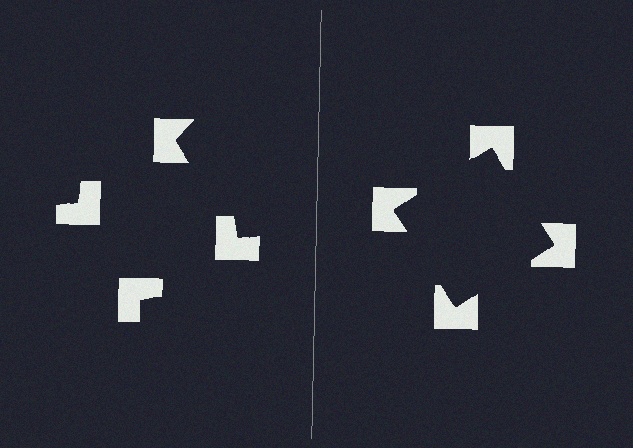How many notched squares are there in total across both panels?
8 — 4 on each side.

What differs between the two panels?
The notched squares are positioned identically on both sides; only the wedge orientations differ. On the right they align to a square; on the left they are misaligned.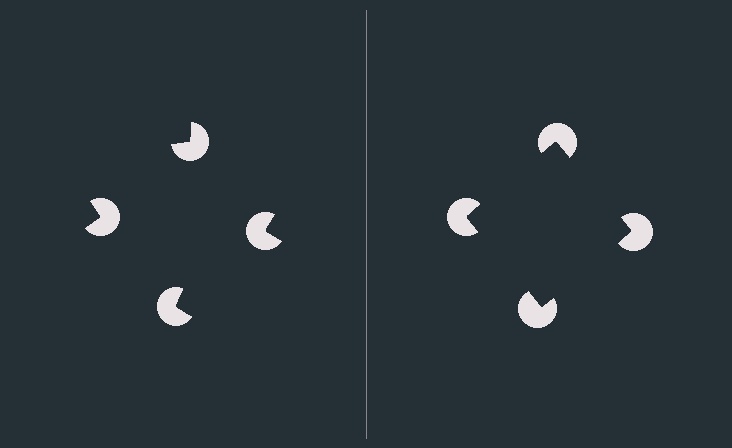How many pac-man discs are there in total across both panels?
8 — 4 on each side.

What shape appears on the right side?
An illusory square.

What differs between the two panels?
The pac-man discs are positioned identically on both sides; only the wedge orientations differ. On the right they align to a square; on the left they are misaligned.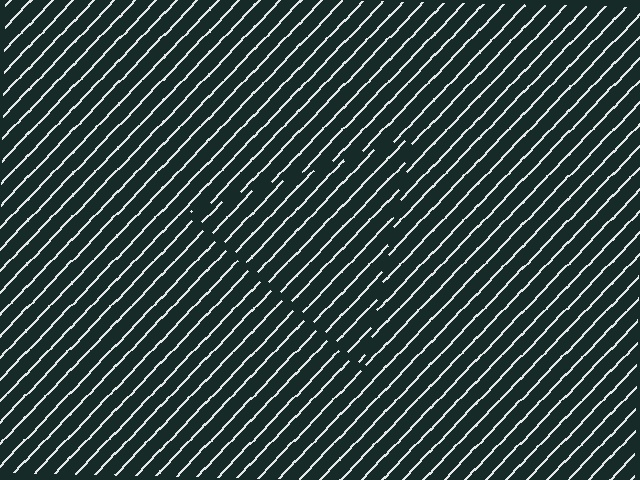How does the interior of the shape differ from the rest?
The interior of the shape contains the same grating, shifted by half a period — the contour is defined by the phase discontinuity where line-ends from the inner and outer gratings abut.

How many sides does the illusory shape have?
3 sides — the line-ends trace a triangle.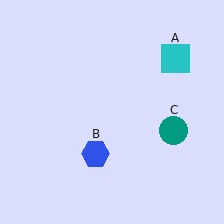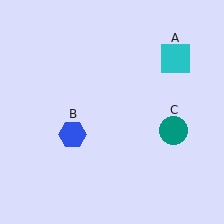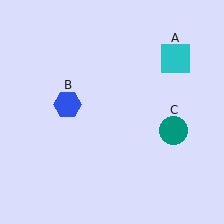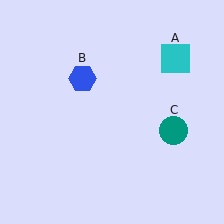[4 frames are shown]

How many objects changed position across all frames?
1 object changed position: blue hexagon (object B).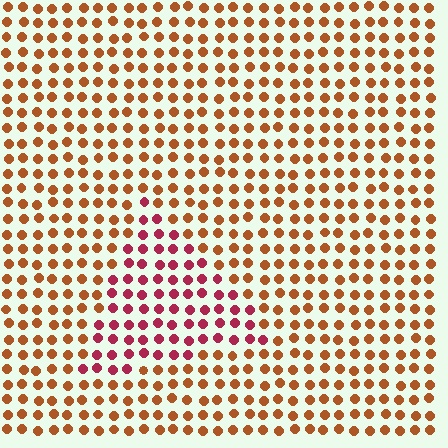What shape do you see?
I see a triangle.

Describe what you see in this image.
The image is filled with small brown elements in a uniform arrangement. A triangle-shaped region is visible where the elements are tinted to a slightly different hue, forming a subtle color boundary.